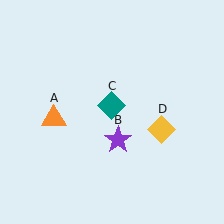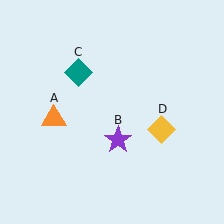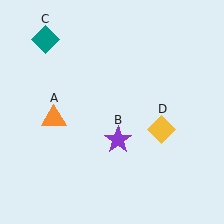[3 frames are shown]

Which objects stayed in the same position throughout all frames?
Orange triangle (object A) and purple star (object B) and yellow diamond (object D) remained stationary.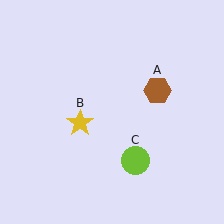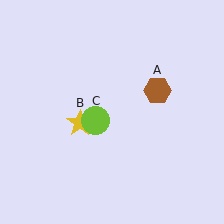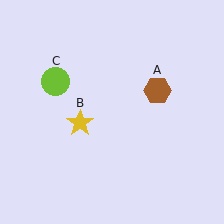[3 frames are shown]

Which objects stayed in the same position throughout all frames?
Brown hexagon (object A) and yellow star (object B) remained stationary.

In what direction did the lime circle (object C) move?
The lime circle (object C) moved up and to the left.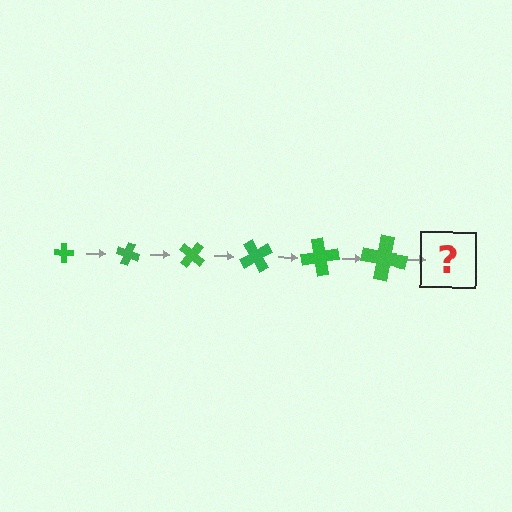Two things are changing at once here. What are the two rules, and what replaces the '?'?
The two rules are that the cross grows larger each step and it rotates 20 degrees each step. The '?' should be a cross, larger than the previous one and rotated 120 degrees from the start.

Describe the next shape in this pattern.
It should be a cross, larger than the previous one and rotated 120 degrees from the start.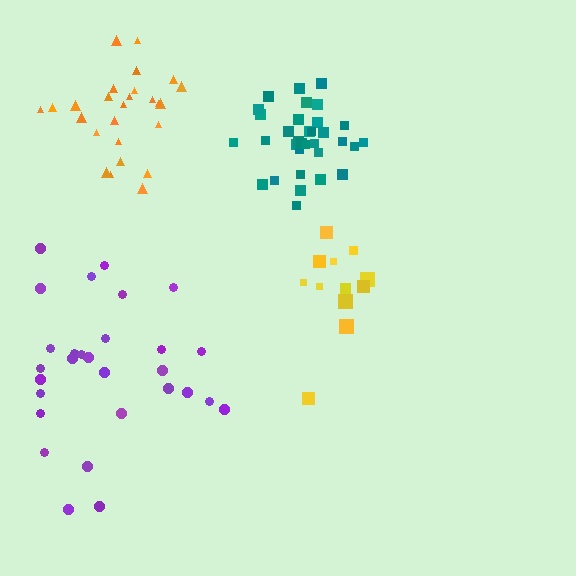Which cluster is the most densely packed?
Teal.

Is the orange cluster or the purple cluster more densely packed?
Orange.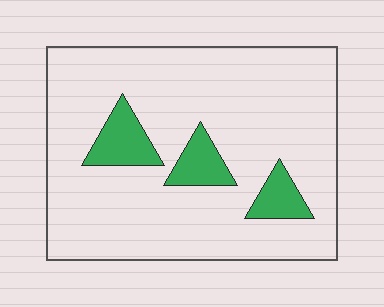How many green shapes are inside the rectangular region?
3.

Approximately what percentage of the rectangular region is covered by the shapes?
Approximately 10%.